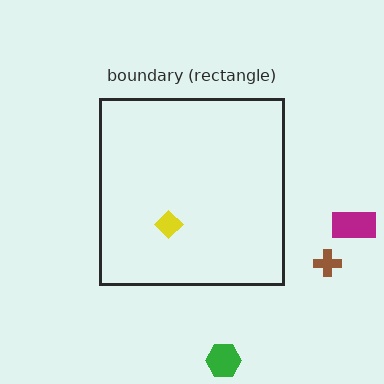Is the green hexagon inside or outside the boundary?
Outside.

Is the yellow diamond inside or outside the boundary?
Inside.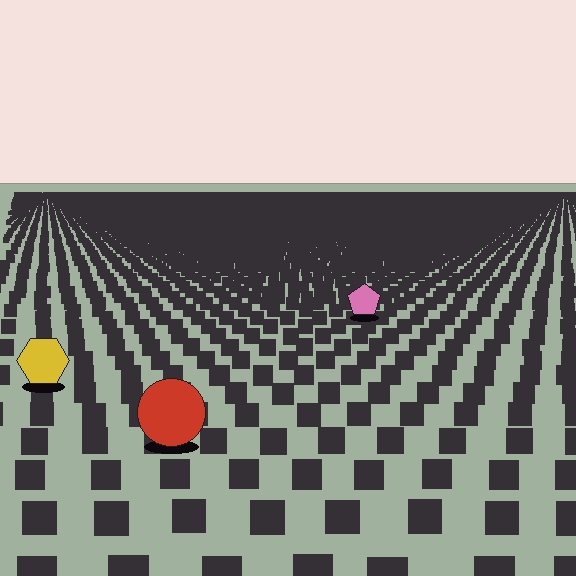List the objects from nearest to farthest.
From nearest to farthest: the red circle, the yellow hexagon, the pink pentagon.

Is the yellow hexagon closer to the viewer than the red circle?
No. The red circle is closer — you can tell from the texture gradient: the ground texture is coarser near it.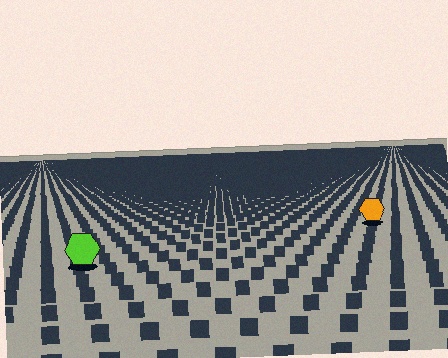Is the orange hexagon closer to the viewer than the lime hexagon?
No. The lime hexagon is closer — you can tell from the texture gradient: the ground texture is coarser near it.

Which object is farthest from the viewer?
The orange hexagon is farthest from the viewer. It appears smaller and the ground texture around it is denser.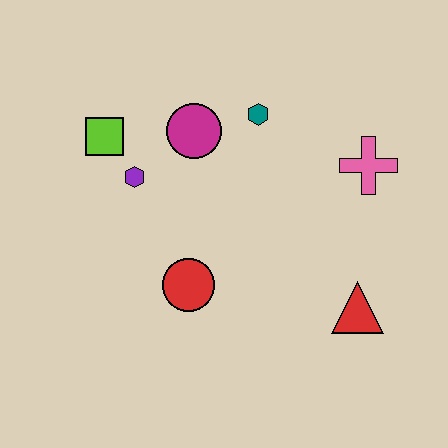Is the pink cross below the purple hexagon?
No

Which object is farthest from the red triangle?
The lime square is farthest from the red triangle.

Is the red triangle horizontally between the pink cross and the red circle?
Yes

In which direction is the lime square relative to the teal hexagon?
The lime square is to the left of the teal hexagon.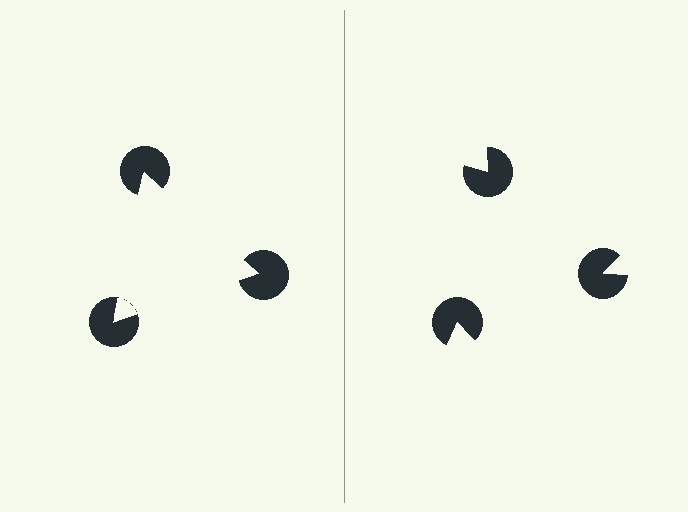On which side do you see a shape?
An illusory triangle appears on the left side. On the right side the wedge cuts are rotated, so no coherent shape forms.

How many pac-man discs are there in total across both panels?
6 — 3 on each side.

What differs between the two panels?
The pac-man discs are positioned identically on both sides; only the wedge orientations differ. On the left they align to a triangle; on the right they are misaligned.